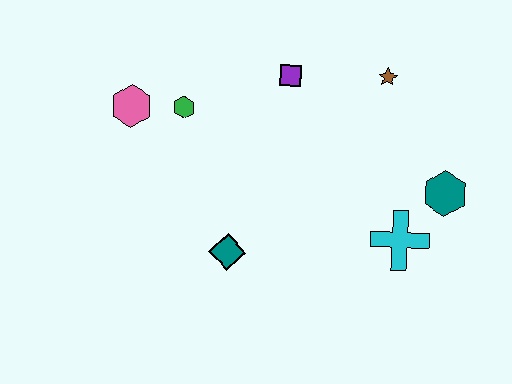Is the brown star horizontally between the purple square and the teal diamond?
No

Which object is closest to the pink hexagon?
The green hexagon is closest to the pink hexagon.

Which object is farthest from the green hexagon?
The teal hexagon is farthest from the green hexagon.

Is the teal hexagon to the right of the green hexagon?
Yes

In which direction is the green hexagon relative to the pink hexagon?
The green hexagon is to the right of the pink hexagon.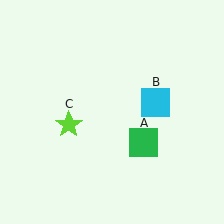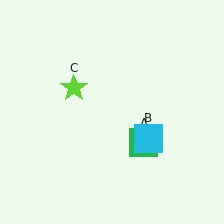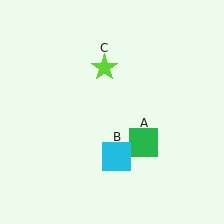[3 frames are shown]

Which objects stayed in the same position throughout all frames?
Green square (object A) remained stationary.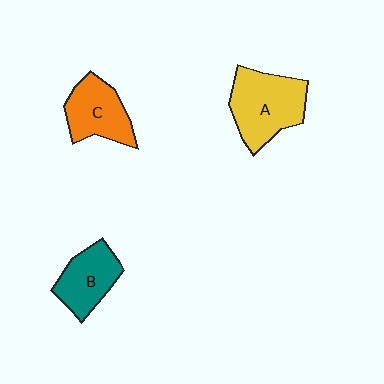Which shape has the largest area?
Shape A (yellow).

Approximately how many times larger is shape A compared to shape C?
Approximately 1.4 times.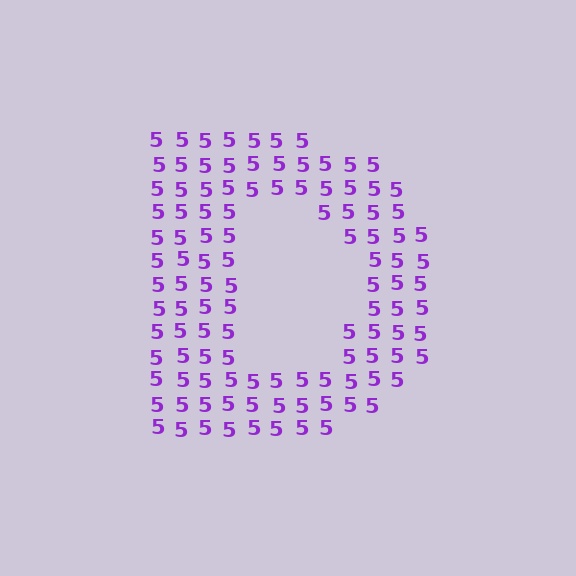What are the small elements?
The small elements are digit 5's.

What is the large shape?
The large shape is the letter D.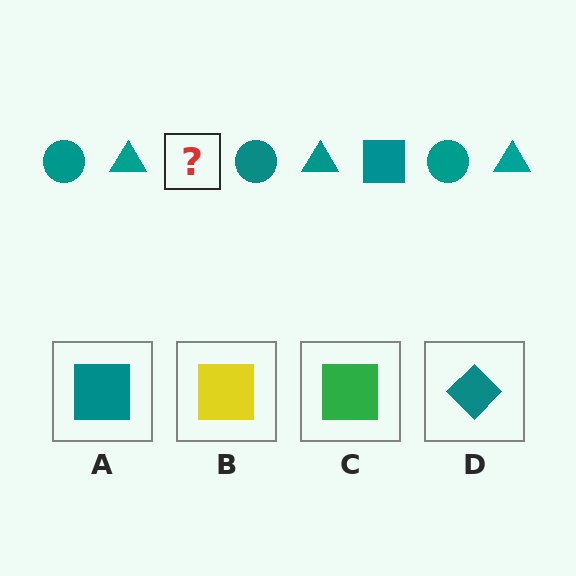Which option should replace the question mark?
Option A.